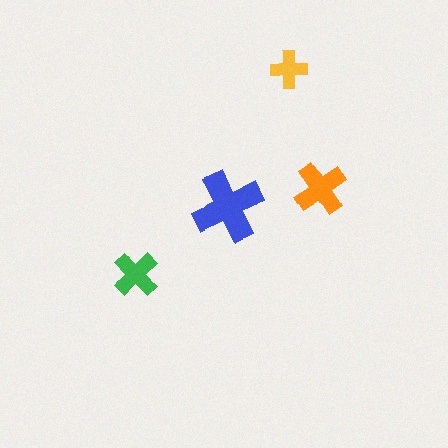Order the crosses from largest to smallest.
the blue one, the orange one, the green one, the yellow one.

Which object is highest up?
The yellow cross is topmost.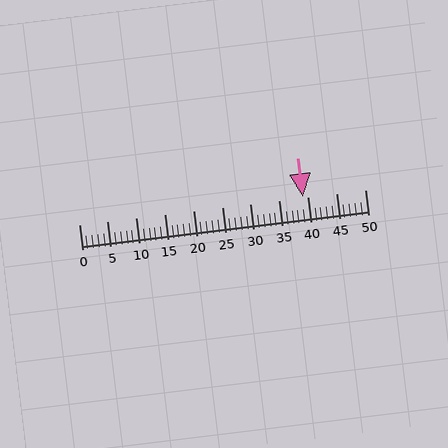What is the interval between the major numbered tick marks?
The major tick marks are spaced 5 units apart.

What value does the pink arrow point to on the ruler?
The pink arrow points to approximately 39.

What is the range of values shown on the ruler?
The ruler shows values from 0 to 50.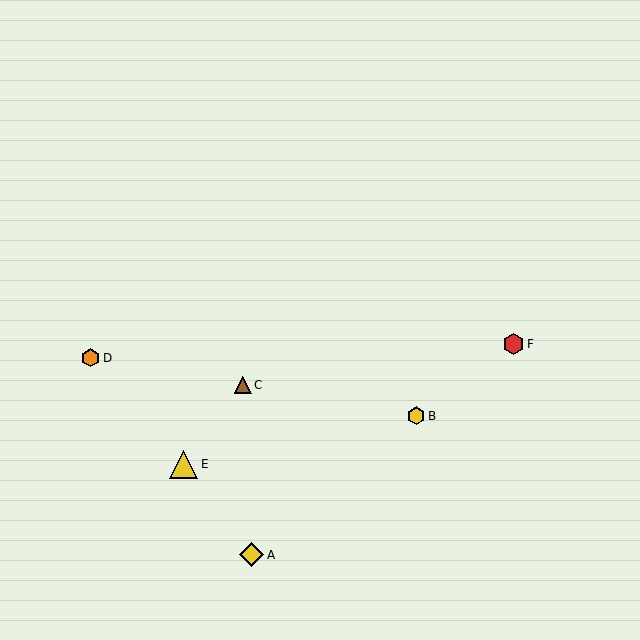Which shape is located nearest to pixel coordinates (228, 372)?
The brown triangle (labeled C) at (243, 385) is nearest to that location.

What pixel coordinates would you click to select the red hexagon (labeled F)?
Click at (514, 344) to select the red hexagon F.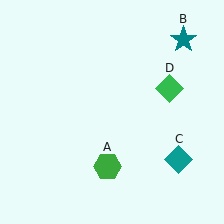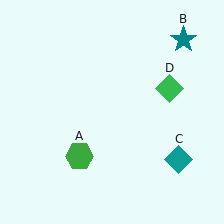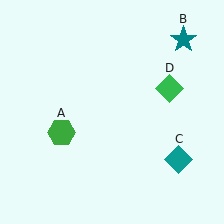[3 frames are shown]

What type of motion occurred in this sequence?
The green hexagon (object A) rotated clockwise around the center of the scene.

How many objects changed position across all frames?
1 object changed position: green hexagon (object A).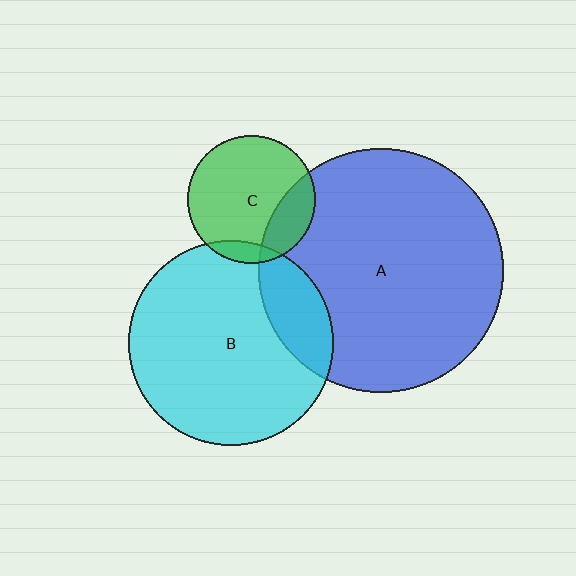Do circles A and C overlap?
Yes.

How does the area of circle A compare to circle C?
Approximately 3.7 times.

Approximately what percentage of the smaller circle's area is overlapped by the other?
Approximately 20%.